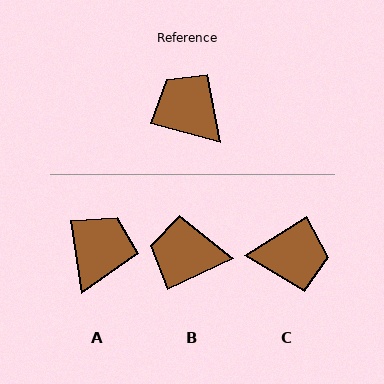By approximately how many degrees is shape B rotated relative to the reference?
Approximately 40 degrees counter-clockwise.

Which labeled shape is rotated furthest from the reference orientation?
C, about 132 degrees away.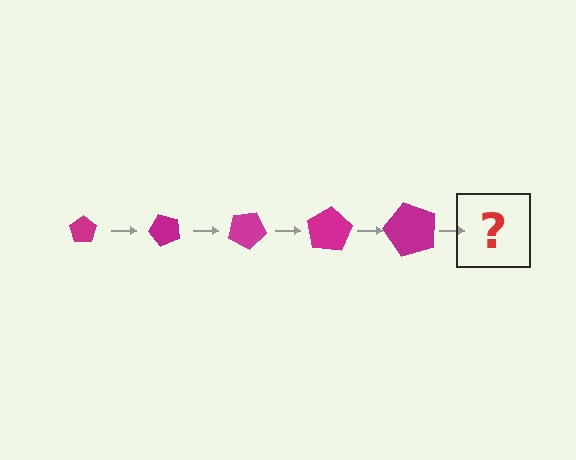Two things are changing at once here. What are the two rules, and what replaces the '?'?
The two rules are that the pentagon grows larger each step and it rotates 50 degrees each step. The '?' should be a pentagon, larger than the previous one and rotated 250 degrees from the start.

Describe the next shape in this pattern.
It should be a pentagon, larger than the previous one and rotated 250 degrees from the start.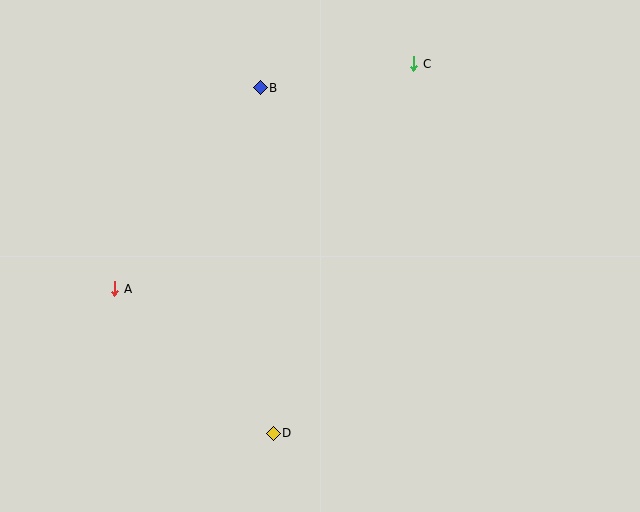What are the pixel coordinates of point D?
Point D is at (273, 433).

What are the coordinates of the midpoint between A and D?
The midpoint between A and D is at (194, 361).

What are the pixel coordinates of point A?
Point A is at (115, 289).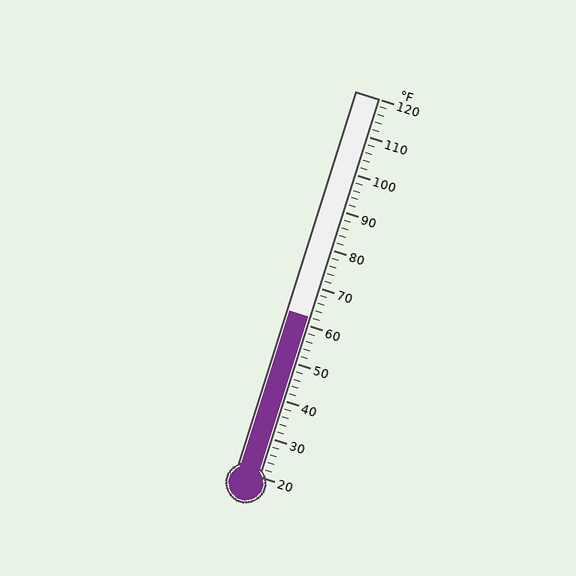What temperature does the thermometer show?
The thermometer shows approximately 62°F.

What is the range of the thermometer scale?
The thermometer scale ranges from 20°F to 120°F.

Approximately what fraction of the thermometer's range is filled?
The thermometer is filled to approximately 40% of its range.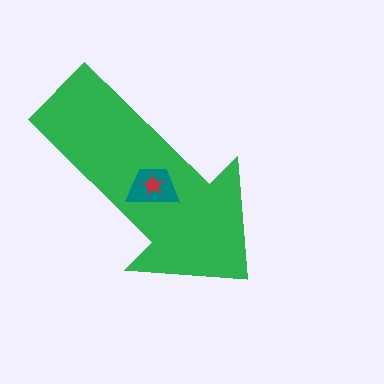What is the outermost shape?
The green arrow.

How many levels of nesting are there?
3.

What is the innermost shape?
The red star.